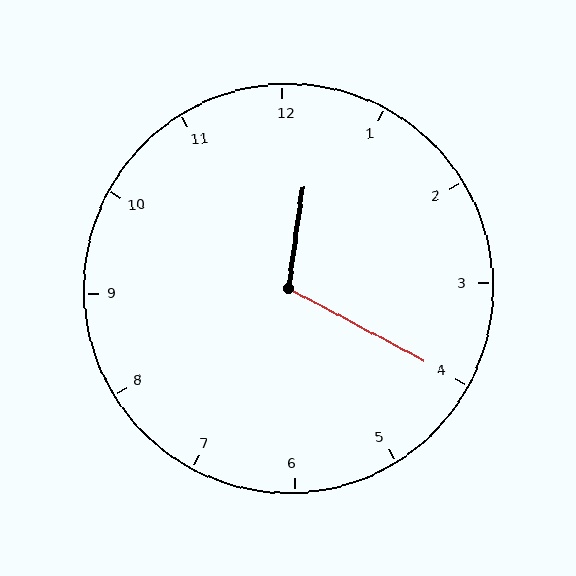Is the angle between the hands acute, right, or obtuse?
It is obtuse.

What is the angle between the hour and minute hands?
Approximately 110 degrees.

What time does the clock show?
12:20.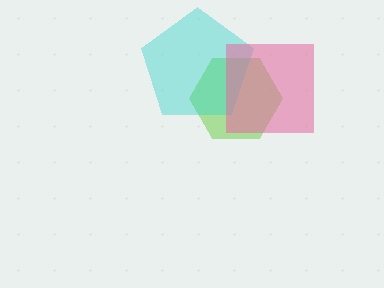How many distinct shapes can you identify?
There are 3 distinct shapes: a lime hexagon, a cyan pentagon, a pink square.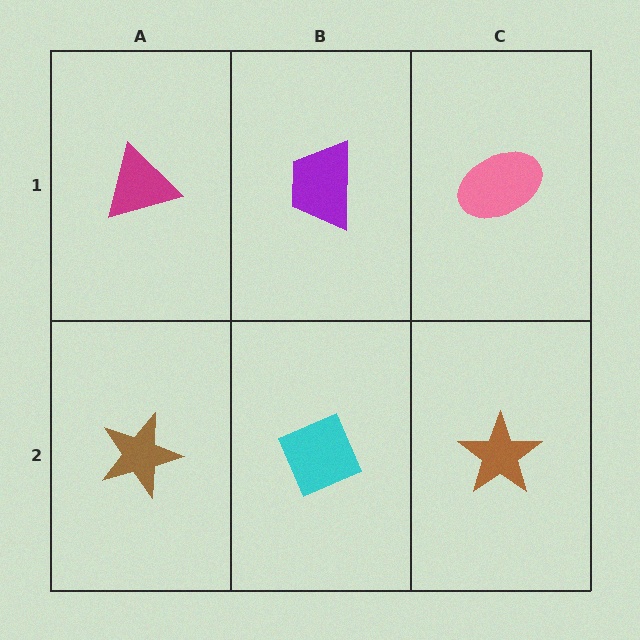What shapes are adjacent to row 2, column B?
A purple trapezoid (row 1, column B), a brown star (row 2, column A), a brown star (row 2, column C).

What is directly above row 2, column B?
A purple trapezoid.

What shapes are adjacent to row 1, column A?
A brown star (row 2, column A), a purple trapezoid (row 1, column B).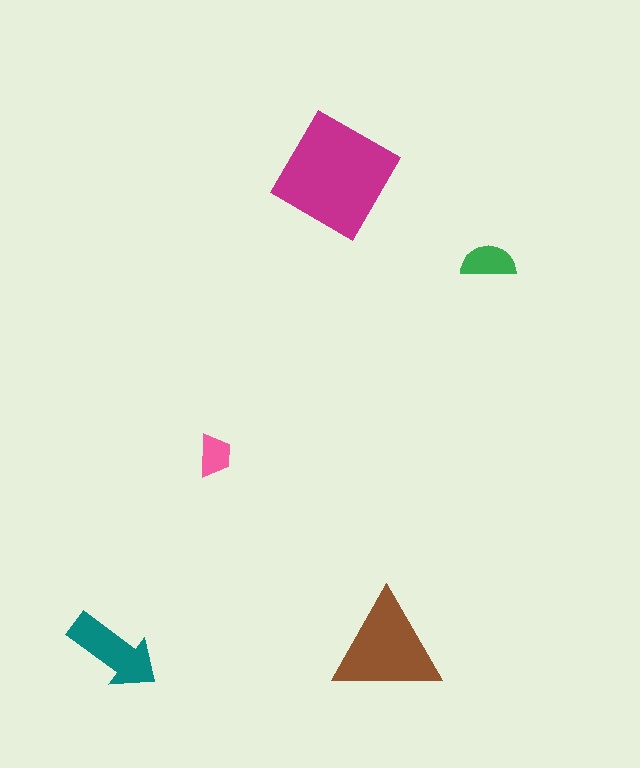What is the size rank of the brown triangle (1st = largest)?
2nd.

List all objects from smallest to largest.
The pink trapezoid, the green semicircle, the teal arrow, the brown triangle, the magenta diamond.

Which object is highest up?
The magenta diamond is topmost.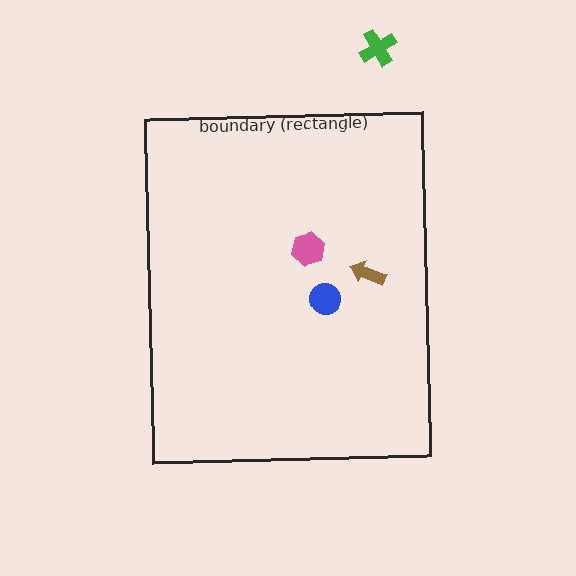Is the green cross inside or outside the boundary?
Outside.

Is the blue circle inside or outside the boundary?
Inside.